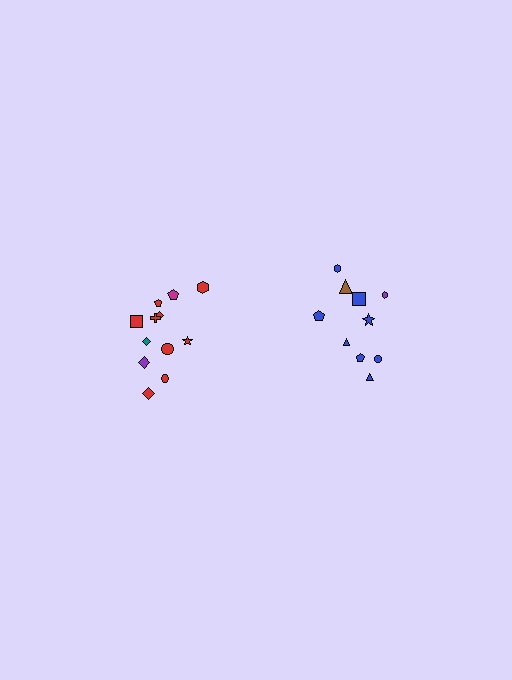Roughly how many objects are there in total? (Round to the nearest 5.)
Roughly 20 objects in total.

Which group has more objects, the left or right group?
The left group.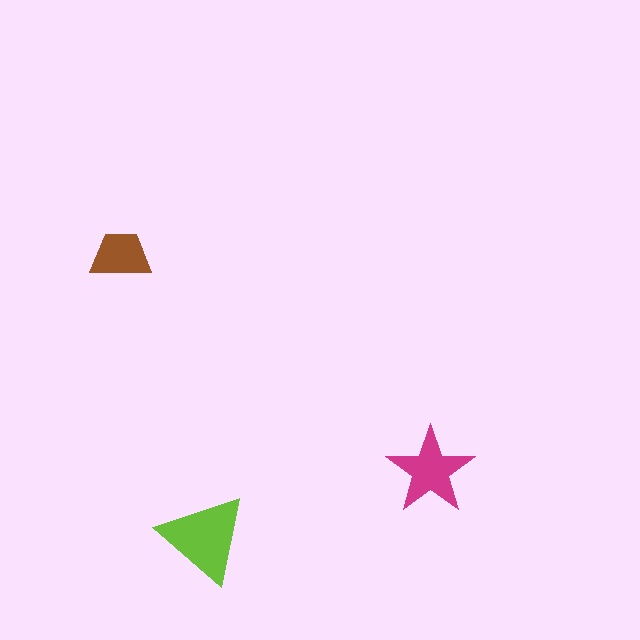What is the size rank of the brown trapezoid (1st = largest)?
3rd.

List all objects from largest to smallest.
The lime triangle, the magenta star, the brown trapezoid.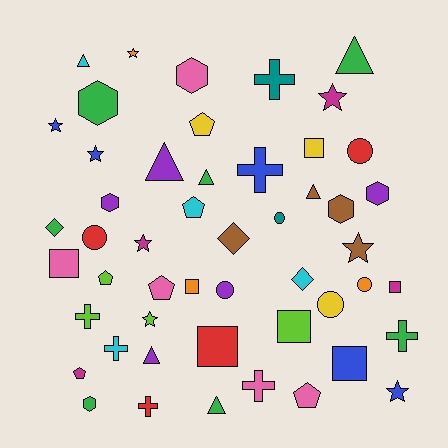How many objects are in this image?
There are 50 objects.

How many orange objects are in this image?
There are 3 orange objects.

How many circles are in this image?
There are 6 circles.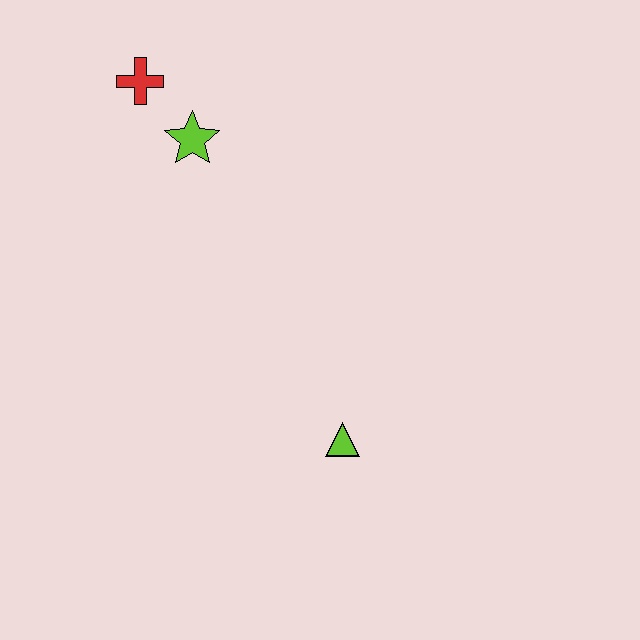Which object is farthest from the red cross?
The lime triangle is farthest from the red cross.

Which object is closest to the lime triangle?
The lime star is closest to the lime triangle.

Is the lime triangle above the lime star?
No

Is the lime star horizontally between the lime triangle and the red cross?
Yes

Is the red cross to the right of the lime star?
No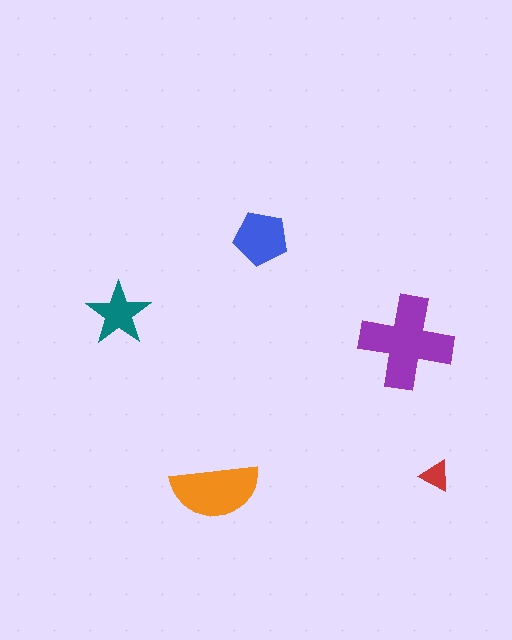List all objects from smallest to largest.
The red triangle, the teal star, the blue pentagon, the orange semicircle, the purple cross.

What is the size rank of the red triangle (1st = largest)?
5th.